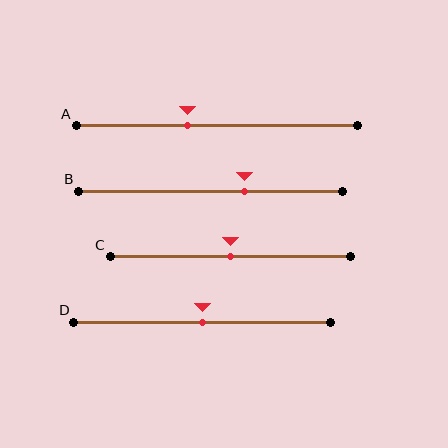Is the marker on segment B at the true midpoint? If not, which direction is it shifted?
No, the marker on segment B is shifted to the right by about 13% of the segment length.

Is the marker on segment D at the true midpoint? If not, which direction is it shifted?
Yes, the marker on segment D is at the true midpoint.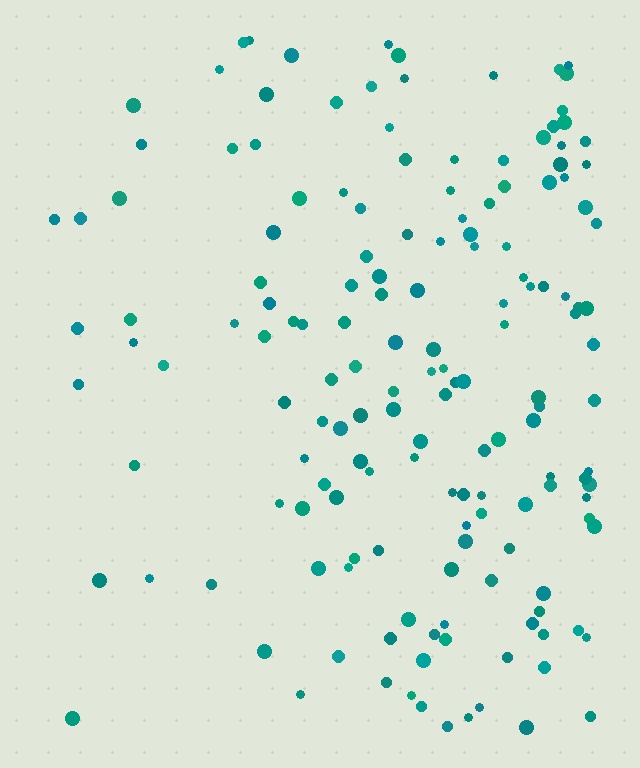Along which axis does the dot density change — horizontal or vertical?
Horizontal.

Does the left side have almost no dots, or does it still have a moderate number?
Still a moderate number, just noticeably fewer than the right.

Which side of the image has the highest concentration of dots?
The right.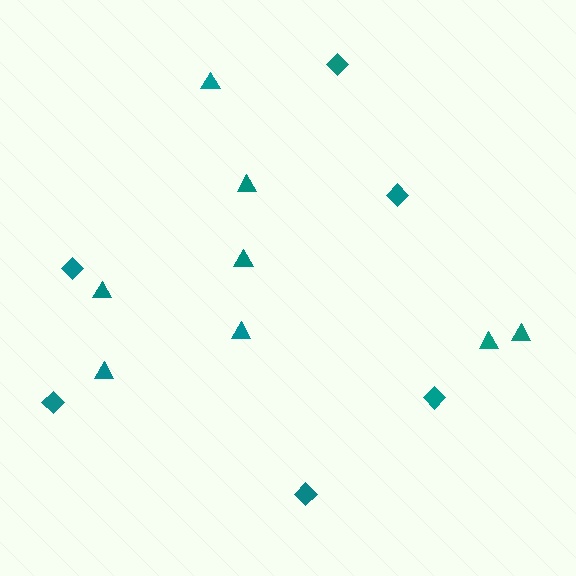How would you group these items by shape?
There are 2 groups: one group of diamonds (6) and one group of triangles (8).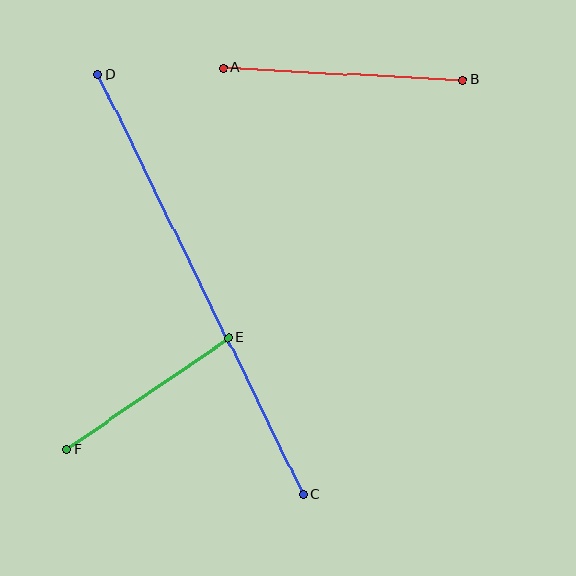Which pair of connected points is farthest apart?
Points C and D are farthest apart.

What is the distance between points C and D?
The distance is approximately 467 pixels.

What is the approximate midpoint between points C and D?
The midpoint is at approximately (200, 284) pixels.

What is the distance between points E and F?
The distance is approximately 196 pixels.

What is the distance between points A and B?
The distance is approximately 240 pixels.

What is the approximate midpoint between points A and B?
The midpoint is at approximately (343, 74) pixels.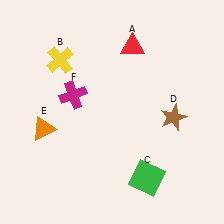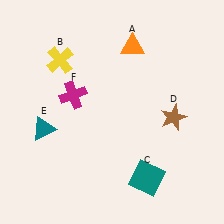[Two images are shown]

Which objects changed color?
A changed from red to orange. C changed from green to teal. E changed from orange to teal.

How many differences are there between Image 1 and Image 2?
There are 3 differences between the two images.